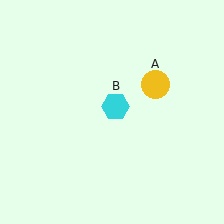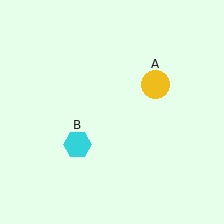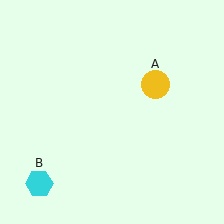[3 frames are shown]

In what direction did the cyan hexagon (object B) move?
The cyan hexagon (object B) moved down and to the left.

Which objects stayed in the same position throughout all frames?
Yellow circle (object A) remained stationary.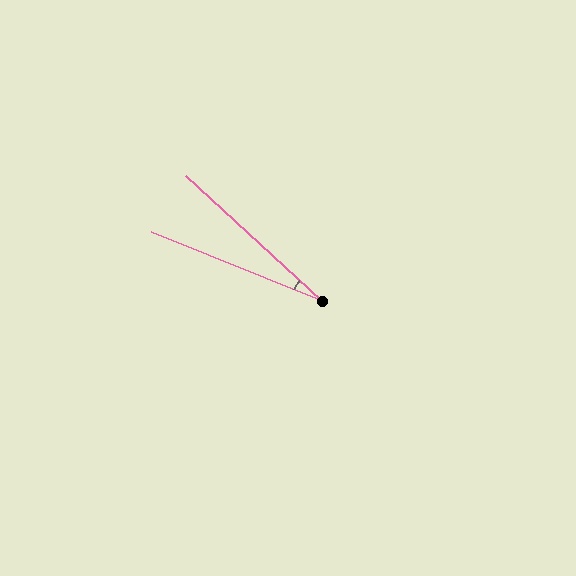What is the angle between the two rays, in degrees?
Approximately 21 degrees.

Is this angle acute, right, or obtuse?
It is acute.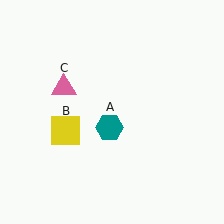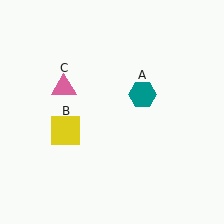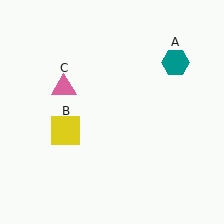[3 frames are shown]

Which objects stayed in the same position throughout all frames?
Yellow square (object B) and pink triangle (object C) remained stationary.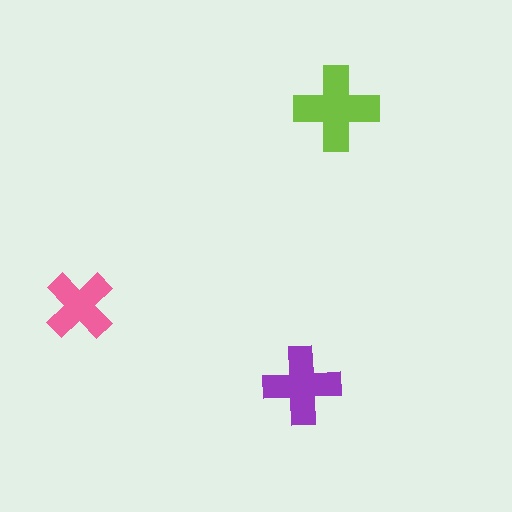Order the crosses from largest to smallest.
the lime one, the purple one, the pink one.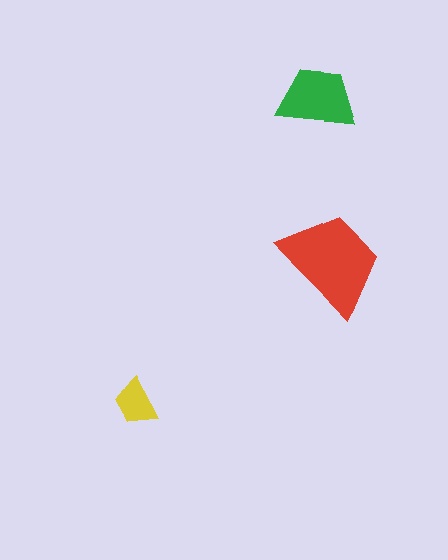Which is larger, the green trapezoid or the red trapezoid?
The red one.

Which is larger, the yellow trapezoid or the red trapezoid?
The red one.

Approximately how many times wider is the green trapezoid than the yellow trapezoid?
About 1.5 times wider.